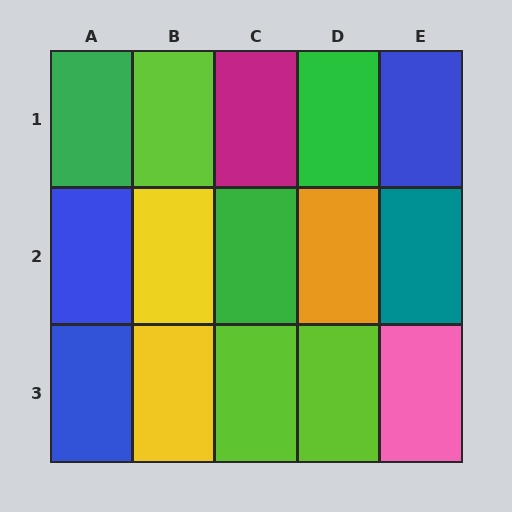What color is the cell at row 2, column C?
Green.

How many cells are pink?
1 cell is pink.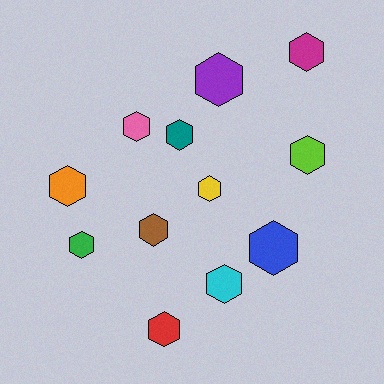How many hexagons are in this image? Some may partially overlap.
There are 12 hexagons.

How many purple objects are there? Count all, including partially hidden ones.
There is 1 purple object.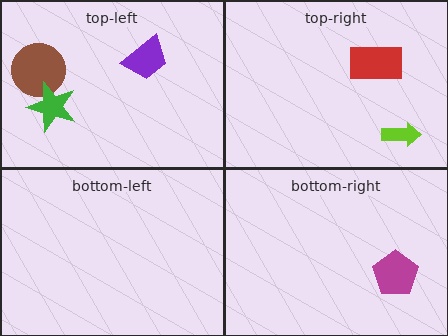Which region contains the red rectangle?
The top-right region.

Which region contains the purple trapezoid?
The top-left region.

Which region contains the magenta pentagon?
The bottom-right region.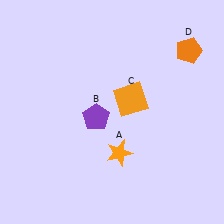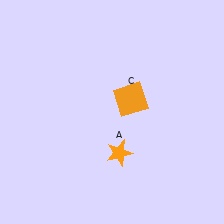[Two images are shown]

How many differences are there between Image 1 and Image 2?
There are 2 differences between the two images.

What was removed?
The orange pentagon (D), the purple pentagon (B) were removed in Image 2.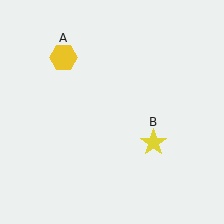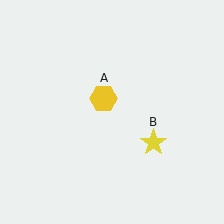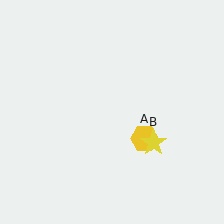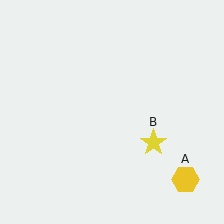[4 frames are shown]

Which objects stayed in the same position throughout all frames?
Yellow star (object B) remained stationary.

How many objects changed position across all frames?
1 object changed position: yellow hexagon (object A).